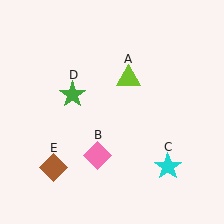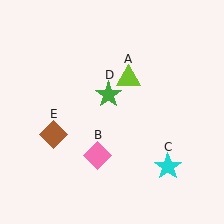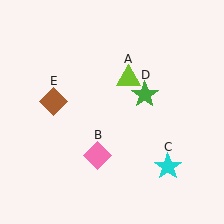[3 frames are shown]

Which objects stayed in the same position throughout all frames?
Lime triangle (object A) and pink diamond (object B) and cyan star (object C) remained stationary.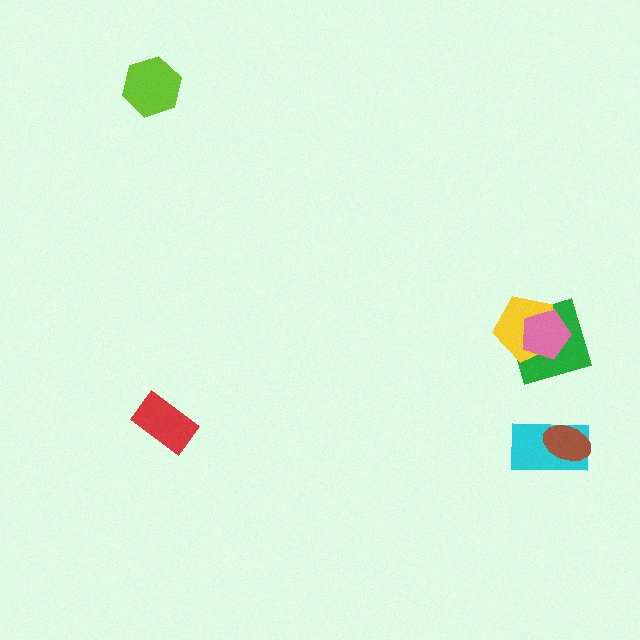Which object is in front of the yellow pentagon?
The pink pentagon is in front of the yellow pentagon.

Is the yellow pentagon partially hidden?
Yes, it is partially covered by another shape.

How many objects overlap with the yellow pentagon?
2 objects overlap with the yellow pentagon.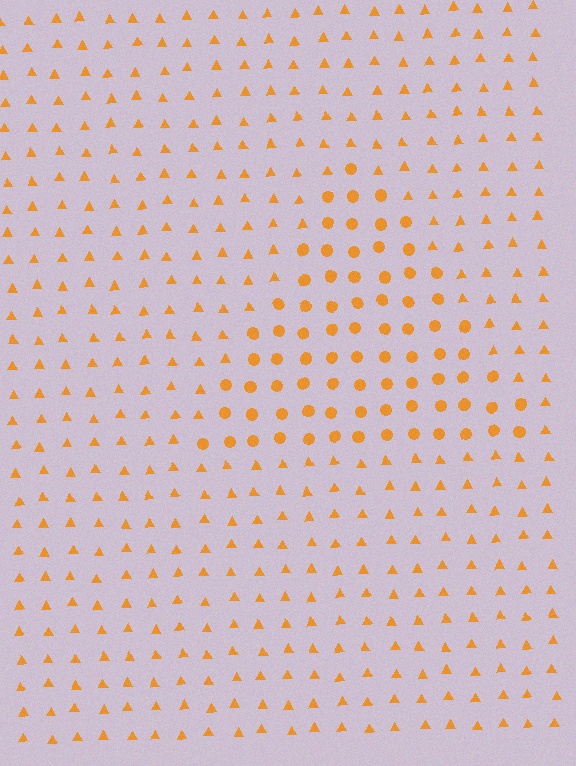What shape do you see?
I see a triangle.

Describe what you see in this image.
The image is filled with small orange elements arranged in a uniform grid. A triangle-shaped region contains circles, while the surrounding area contains triangles. The boundary is defined purely by the change in element shape.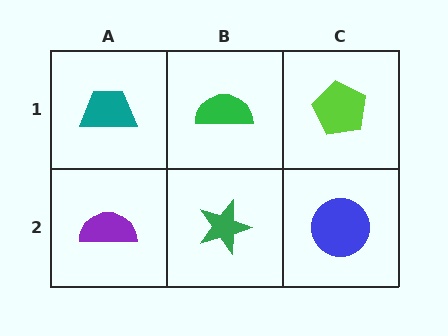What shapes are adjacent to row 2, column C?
A lime pentagon (row 1, column C), a green star (row 2, column B).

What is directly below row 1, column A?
A purple semicircle.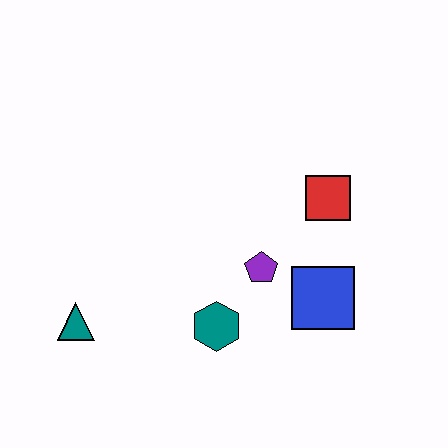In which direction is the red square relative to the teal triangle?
The red square is to the right of the teal triangle.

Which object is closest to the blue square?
The purple pentagon is closest to the blue square.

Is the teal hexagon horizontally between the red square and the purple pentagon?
No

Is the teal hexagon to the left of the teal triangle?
No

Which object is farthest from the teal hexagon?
The red square is farthest from the teal hexagon.